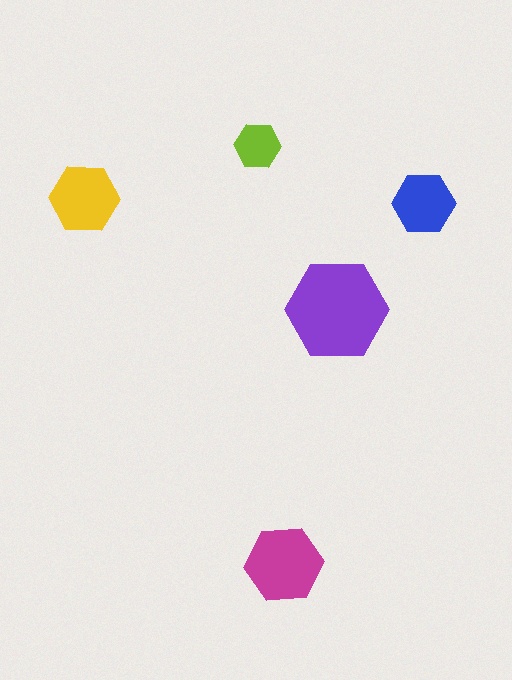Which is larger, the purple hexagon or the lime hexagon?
The purple one.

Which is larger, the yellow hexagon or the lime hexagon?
The yellow one.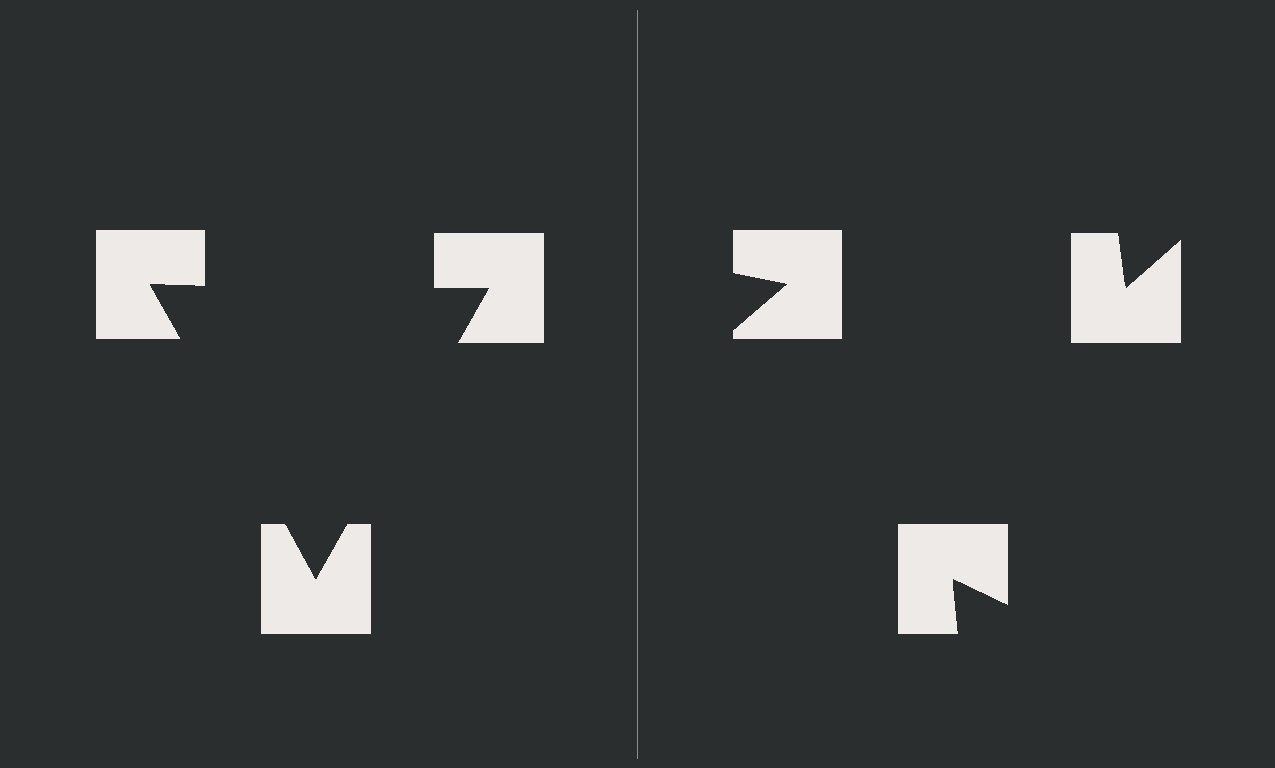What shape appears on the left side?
An illusory triangle.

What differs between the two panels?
The notched squares are positioned identically on both sides; only the wedge orientations differ. On the left they align to a triangle; on the right they are misaligned.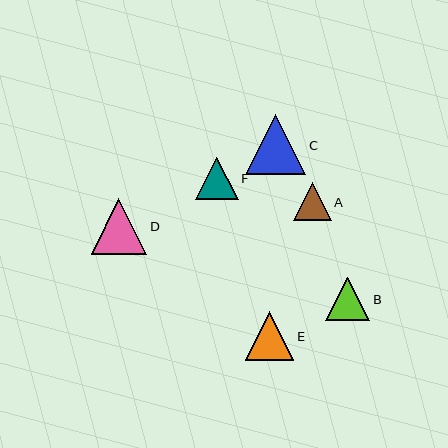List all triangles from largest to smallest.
From largest to smallest: C, D, E, B, F, A.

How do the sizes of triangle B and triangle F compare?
Triangle B and triangle F are approximately the same size.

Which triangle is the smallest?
Triangle A is the smallest with a size of approximately 38 pixels.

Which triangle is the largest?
Triangle C is the largest with a size of approximately 60 pixels.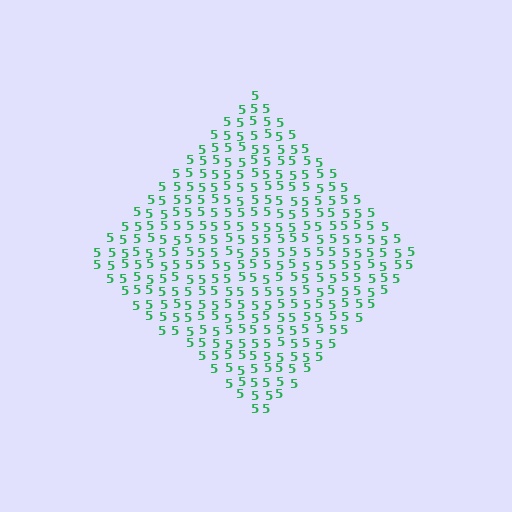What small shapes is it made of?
It is made of small digit 5's.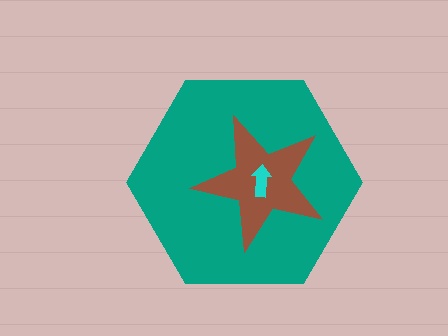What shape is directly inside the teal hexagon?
The brown star.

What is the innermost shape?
The cyan arrow.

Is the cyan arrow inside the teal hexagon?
Yes.